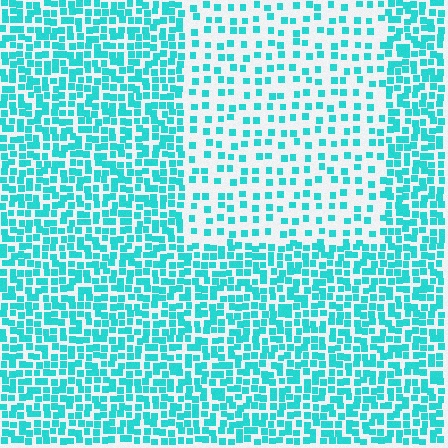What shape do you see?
I see a rectangle.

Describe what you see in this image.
The image contains small cyan elements arranged at two different densities. A rectangle-shaped region is visible where the elements are less densely packed than the surrounding area.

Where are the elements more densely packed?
The elements are more densely packed outside the rectangle boundary.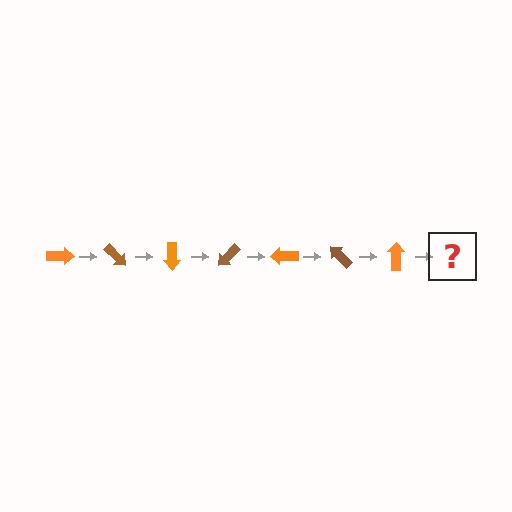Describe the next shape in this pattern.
It should be a brown arrow, rotated 315 degrees from the start.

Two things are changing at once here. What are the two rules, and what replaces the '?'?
The two rules are that it rotates 45 degrees each step and the color cycles through orange and brown. The '?' should be a brown arrow, rotated 315 degrees from the start.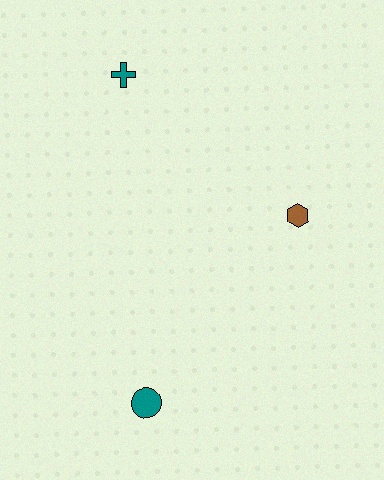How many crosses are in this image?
There is 1 cross.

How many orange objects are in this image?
There are no orange objects.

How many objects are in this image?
There are 3 objects.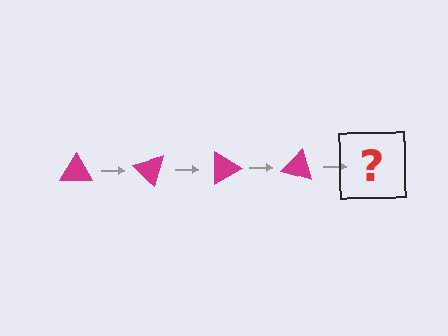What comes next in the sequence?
The next element should be a magenta triangle rotated 180 degrees.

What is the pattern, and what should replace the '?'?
The pattern is that the triangle rotates 45 degrees each step. The '?' should be a magenta triangle rotated 180 degrees.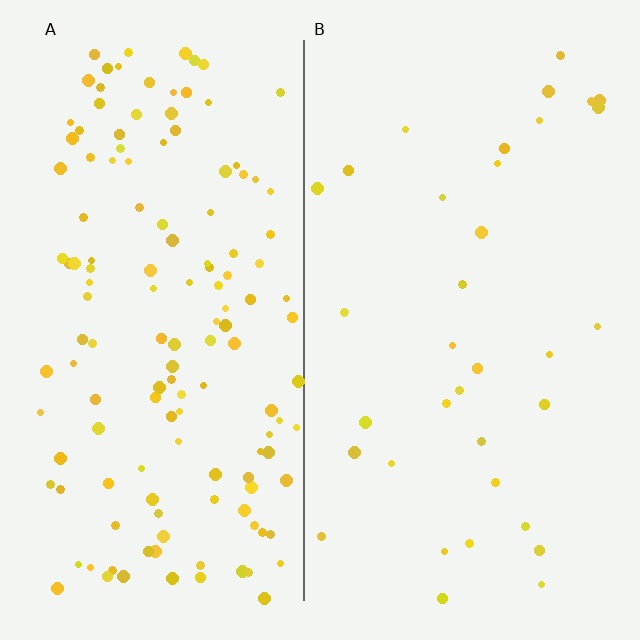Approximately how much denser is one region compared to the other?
Approximately 4.0× — region A over region B.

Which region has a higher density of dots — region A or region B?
A (the left).